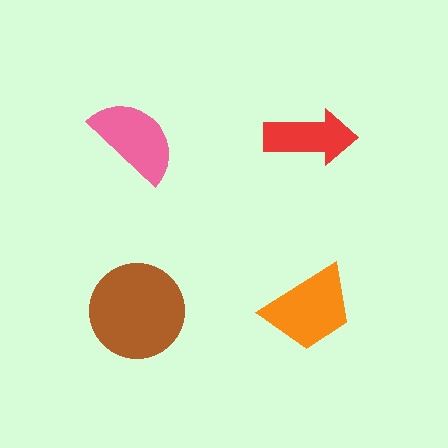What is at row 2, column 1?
A brown circle.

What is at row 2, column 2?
An orange trapezoid.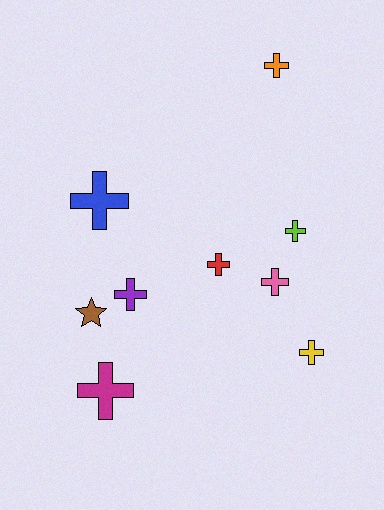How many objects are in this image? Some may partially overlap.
There are 9 objects.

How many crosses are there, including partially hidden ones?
There are 8 crosses.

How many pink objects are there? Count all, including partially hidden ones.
There is 1 pink object.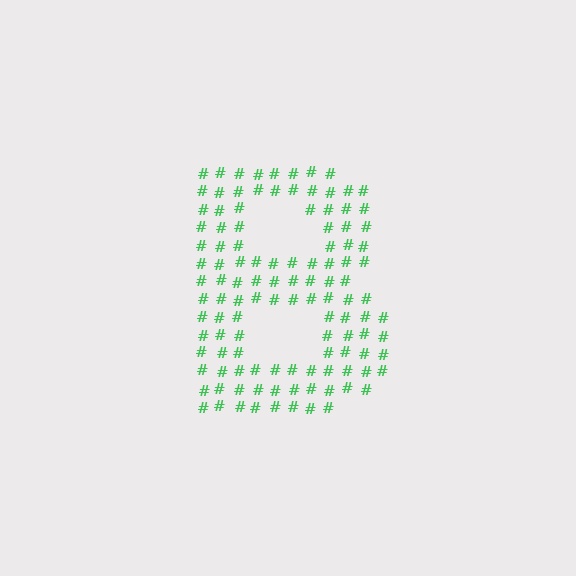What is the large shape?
The large shape is the letter B.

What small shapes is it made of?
It is made of small hash symbols.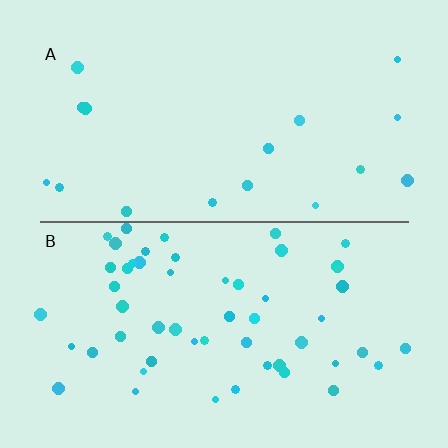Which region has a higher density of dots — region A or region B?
B (the bottom).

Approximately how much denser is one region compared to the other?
Approximately 3.2× — region B over region A.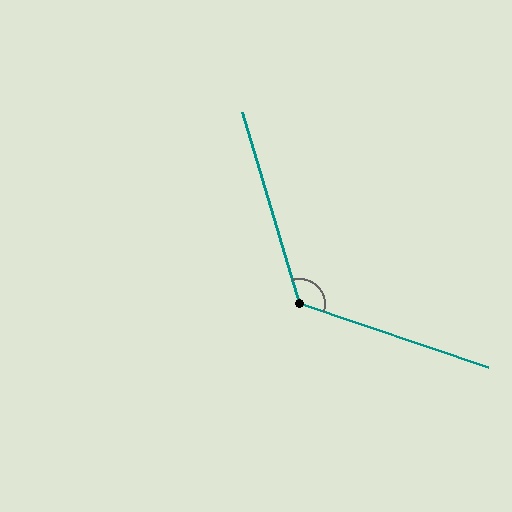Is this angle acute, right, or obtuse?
It is obtuse.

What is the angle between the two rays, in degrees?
Approximately 125 degrees.